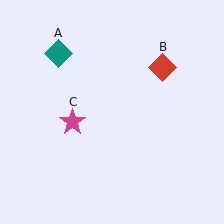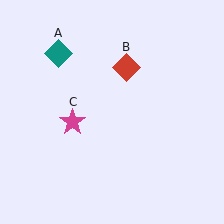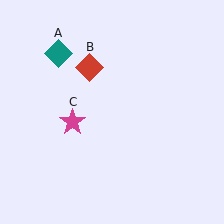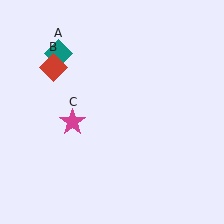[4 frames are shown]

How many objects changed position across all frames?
1 object changed position: red diamond (object B).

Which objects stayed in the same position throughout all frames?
Teal diamond (object A) and magenta star (object C) remained stationary.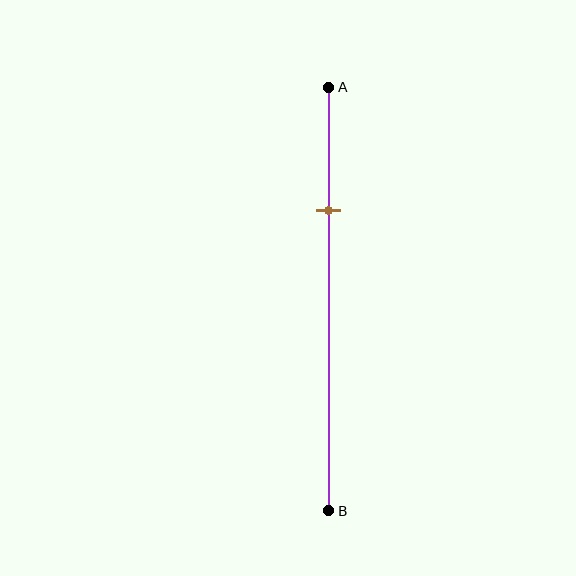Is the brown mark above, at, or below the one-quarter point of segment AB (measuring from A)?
The brown mark is below the one-quarter point of segment AB.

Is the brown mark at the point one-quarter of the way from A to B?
No, the mark is at about 30% from A, not at the 25% one-quarter point.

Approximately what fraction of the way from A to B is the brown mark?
The brown mark is approximately 30% of the way from A to B.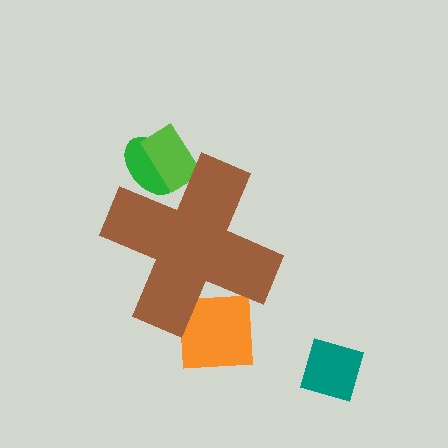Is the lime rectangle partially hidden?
Yes, the lime rectangle is partially hidden behind the brown cross.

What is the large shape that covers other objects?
A brown cross.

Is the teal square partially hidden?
No, the teal square is fully visible.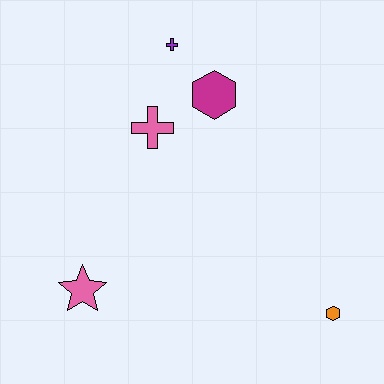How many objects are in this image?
There are 5 objects.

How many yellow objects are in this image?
There are no yellow objects.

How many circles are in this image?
There are no circles.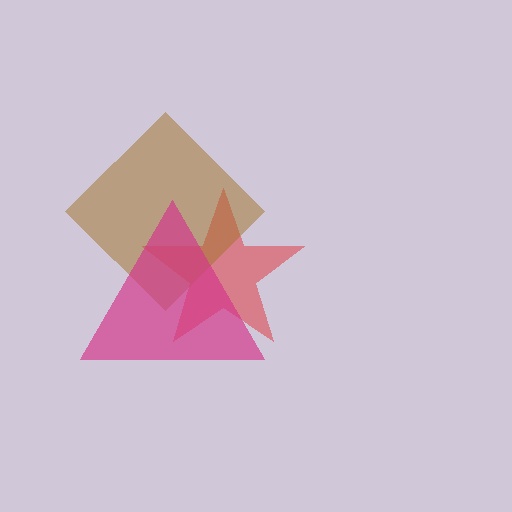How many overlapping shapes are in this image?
There are 3 overlapping shapes in the image.